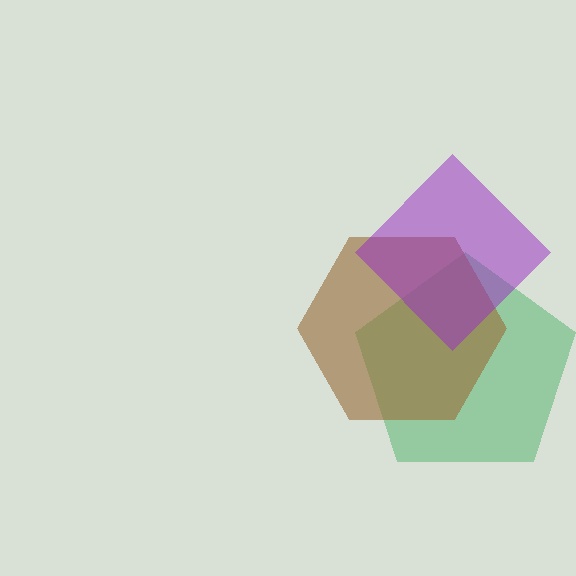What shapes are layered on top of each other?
The layered shapes are: a green pentagon, a brown hexagon, a purple diamond.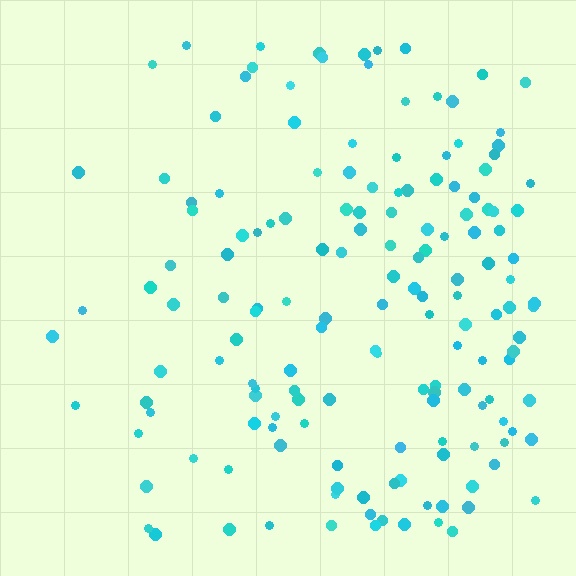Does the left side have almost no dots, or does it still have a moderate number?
Still a moderate number, just noticeably fewer than the right.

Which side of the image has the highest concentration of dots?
The right.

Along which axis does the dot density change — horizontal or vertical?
Horizontal.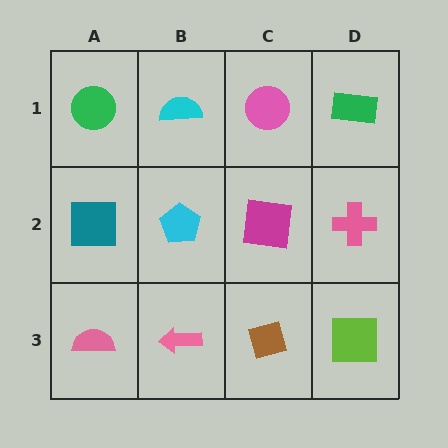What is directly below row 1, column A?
A teal square.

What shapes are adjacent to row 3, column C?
A magenta square (row 2, column C), a pink arrow (row 3, column B), a lime square (row 3, column D).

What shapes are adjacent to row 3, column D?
A pink cross (row 2, column D), a brown square (row 3, column C).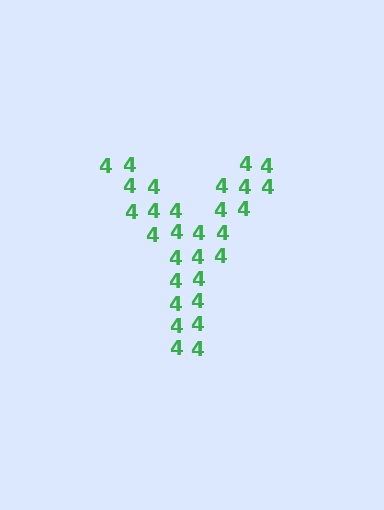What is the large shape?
The large shape is the letter Y.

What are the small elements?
The small elements are digit 4's.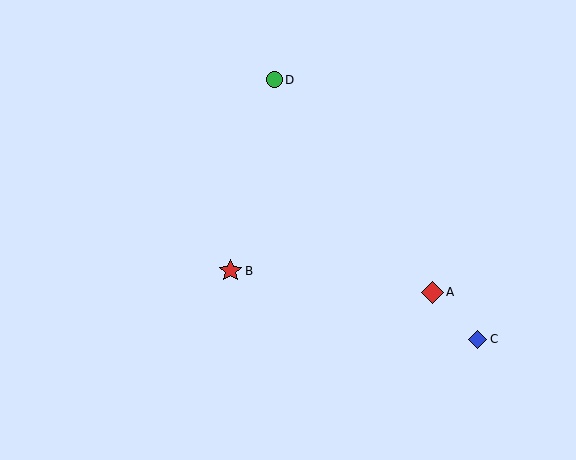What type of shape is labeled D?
Shape D is a green circle.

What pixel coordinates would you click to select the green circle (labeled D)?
Click at (275, 80) to select the green circle D.